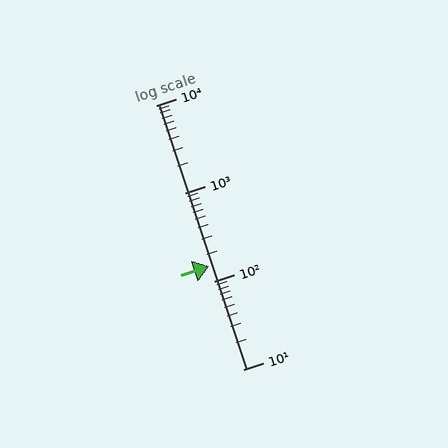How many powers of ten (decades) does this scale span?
The scale spans 3 decades, from 10 to 10000.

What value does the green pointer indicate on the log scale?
The pointer indicates approximately 150.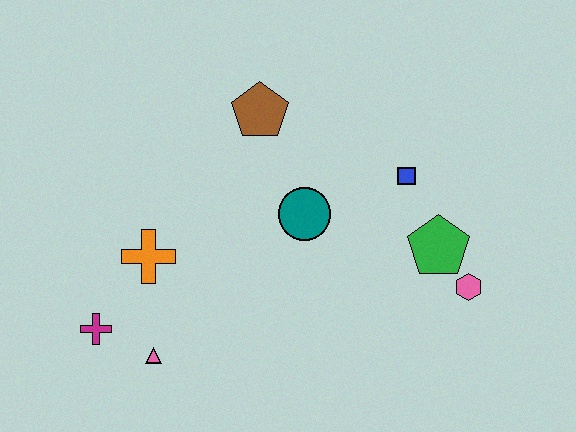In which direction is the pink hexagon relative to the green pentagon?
The pink hexagon is below the green pentagon.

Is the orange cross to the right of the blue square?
No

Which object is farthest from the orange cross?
The pink hexagon is farthest from the orange cross.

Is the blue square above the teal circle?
Yes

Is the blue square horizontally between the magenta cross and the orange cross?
No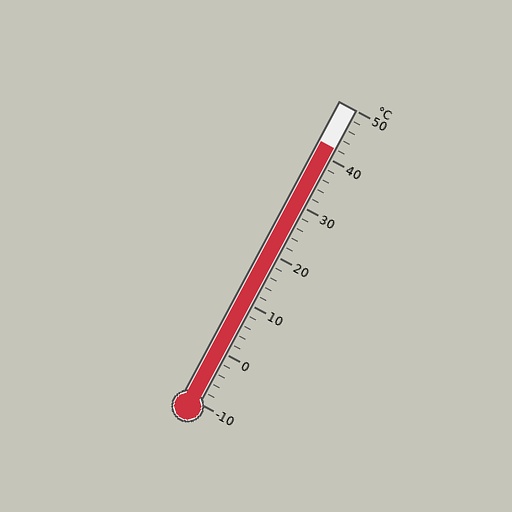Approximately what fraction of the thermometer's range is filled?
The thermometer is filled to approximately 85% of its range.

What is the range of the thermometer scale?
The thermometer scale ranges from -10°C to 50°C.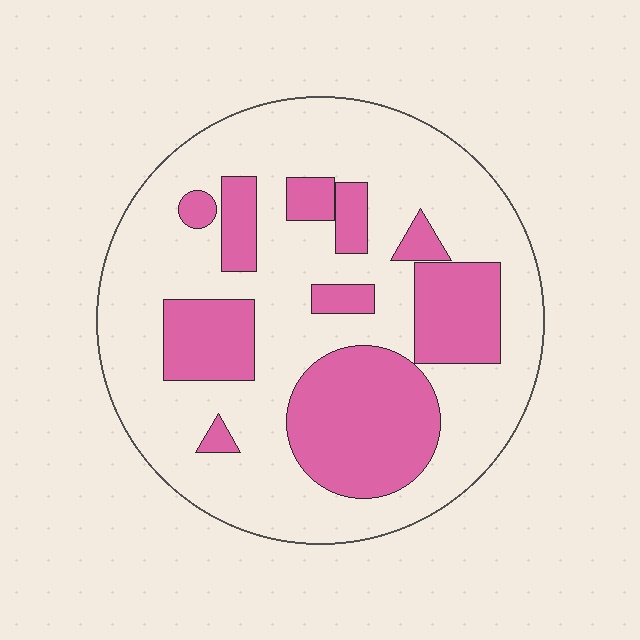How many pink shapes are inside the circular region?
10.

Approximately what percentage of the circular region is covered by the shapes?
Approximately 30%.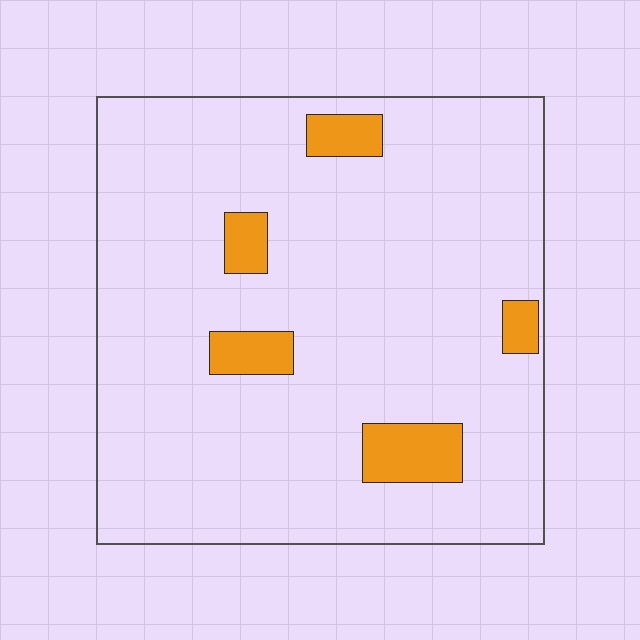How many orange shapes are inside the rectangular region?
5.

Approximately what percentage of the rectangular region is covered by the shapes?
Approximately 10%.